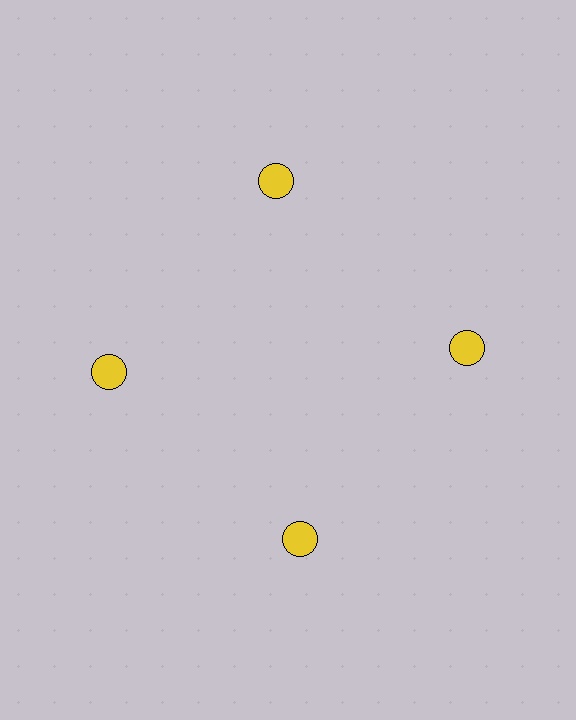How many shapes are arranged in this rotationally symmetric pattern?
There are 4 shapes, arranged in 4 groups of 1.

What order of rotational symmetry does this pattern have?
This pattern has 4-fold rotational symmetry.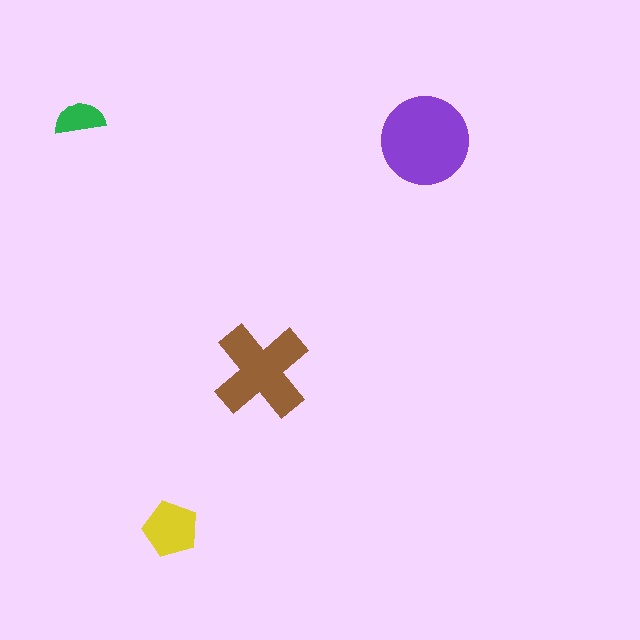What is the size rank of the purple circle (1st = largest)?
1st.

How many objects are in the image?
There are 4 objects in the image.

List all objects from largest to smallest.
The purple circle, the brown cross, the yellow pentagon, the green semicircle.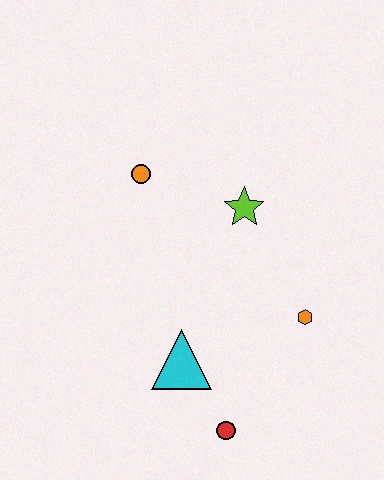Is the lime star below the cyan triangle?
No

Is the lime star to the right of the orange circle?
Yes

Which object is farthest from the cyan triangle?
The orange circle is farthest from the cyan triangle.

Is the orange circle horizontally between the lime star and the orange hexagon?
No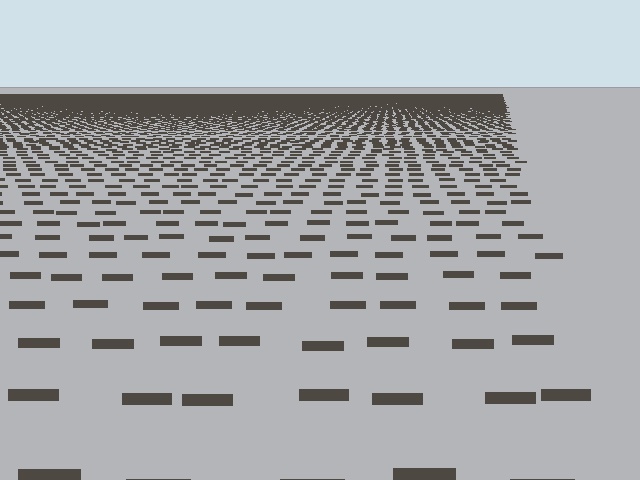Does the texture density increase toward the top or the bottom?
Density increases toward the top.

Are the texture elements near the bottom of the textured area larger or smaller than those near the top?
Larger. Near the bottom, elements are closer to the viewer and appear at a bigger on-screen size.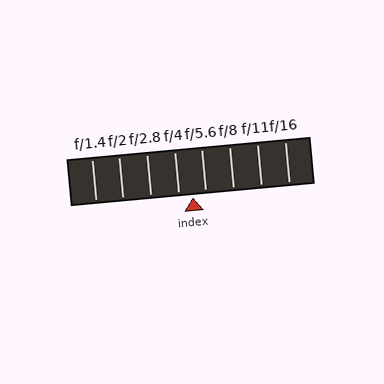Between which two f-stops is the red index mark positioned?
The index mark is between f/4 and f/5.6.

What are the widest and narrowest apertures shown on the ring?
The widest aperture shown is f/1.4 and the narrowest is f/16.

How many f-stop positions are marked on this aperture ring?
There are 8 f-stop positions marked.